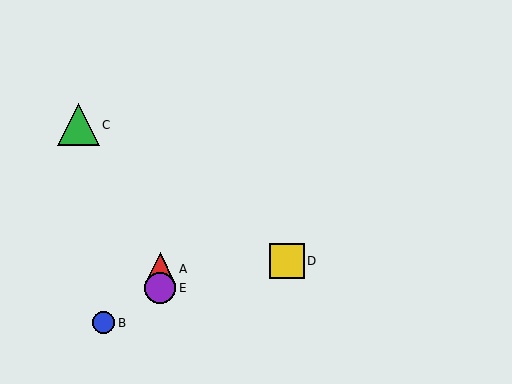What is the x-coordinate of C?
Object C is at x≈78.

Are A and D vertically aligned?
No, A is at x≈160 and D is at x≈287.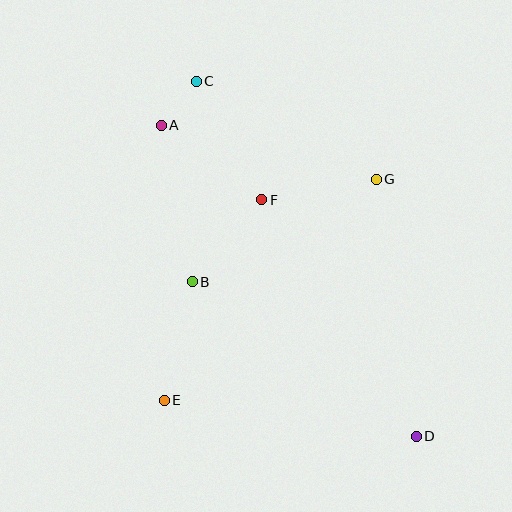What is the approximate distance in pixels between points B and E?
The distance between B and E is approximately 122 pixels.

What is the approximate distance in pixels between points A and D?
The distance between A and D is approximately 402 pixels.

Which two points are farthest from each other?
Points C and D are farthest from each other.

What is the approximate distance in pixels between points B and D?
The distance between B and D is approximately 272 pixels.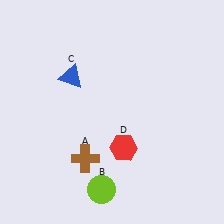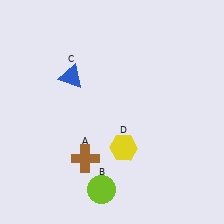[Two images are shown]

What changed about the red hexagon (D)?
In Image 1, D is red. In Image 2, it changed to yellow.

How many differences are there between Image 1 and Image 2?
There is 1 difference between the two images.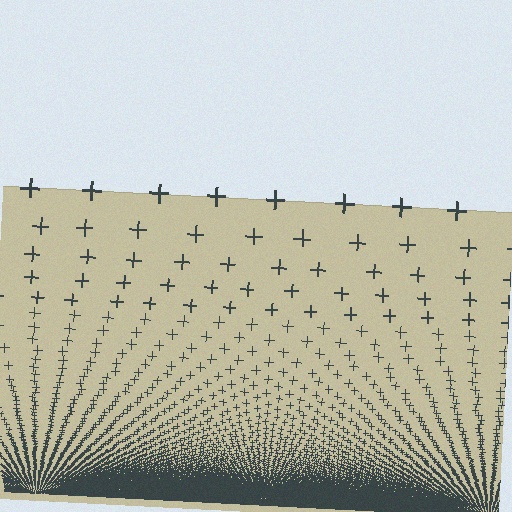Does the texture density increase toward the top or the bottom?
Density increases toward the bottom.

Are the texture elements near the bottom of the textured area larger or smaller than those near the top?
Smaller. The gradient is inverted — elements near the bottom are smaller and denser.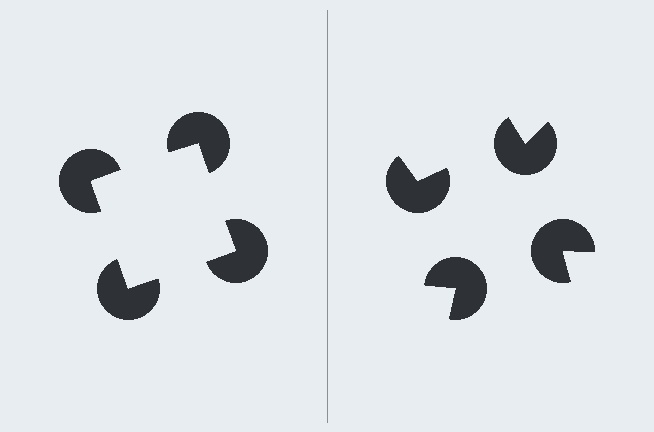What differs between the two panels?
The pac-man discs are positioned identically on both sides; only the wedge orientations differ. On the left they align to a square; on the right they are misaligned.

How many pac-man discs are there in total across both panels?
8 — 4 on each side.